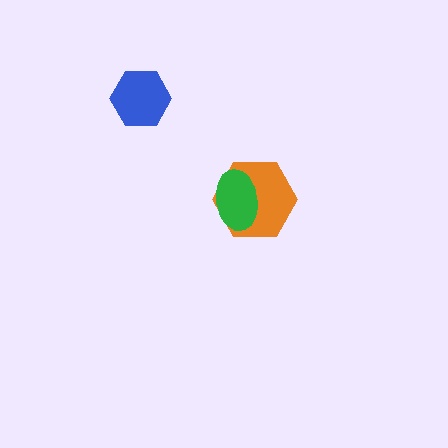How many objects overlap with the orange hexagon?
1 object overlaps with the orange hexagon.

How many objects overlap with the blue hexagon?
0 objects overlap with the blue hexagon.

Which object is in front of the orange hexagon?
The green ellipse is in front of the orange hexagon.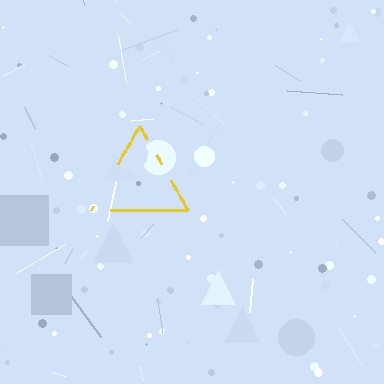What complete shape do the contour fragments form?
The contour fragments form a triangle.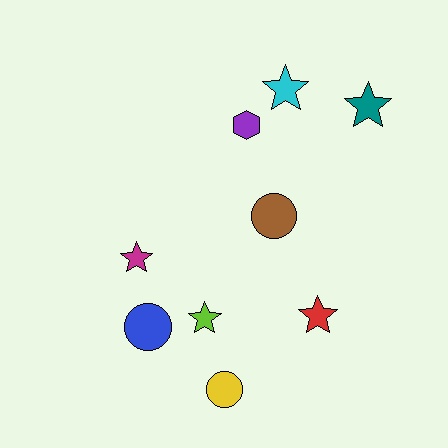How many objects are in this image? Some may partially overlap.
There are 9 objects.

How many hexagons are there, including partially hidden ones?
There is 1 hexagon.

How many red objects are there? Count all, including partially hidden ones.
There is 1 red object.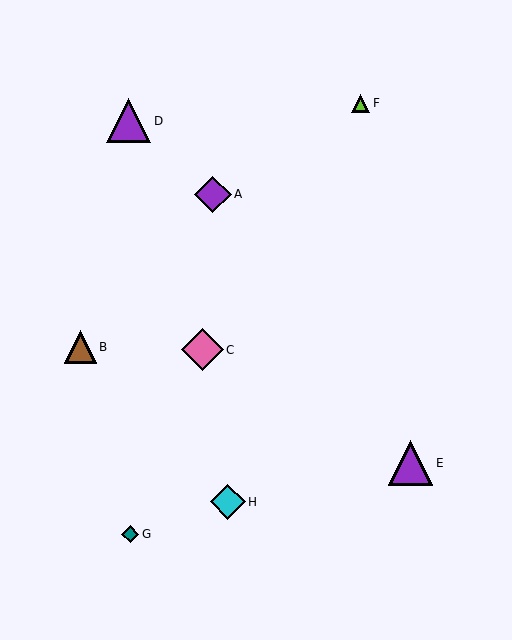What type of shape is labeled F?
Shape F is a lime triangle.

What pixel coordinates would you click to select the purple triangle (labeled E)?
Click at (410, 463) to select the purple triangle E.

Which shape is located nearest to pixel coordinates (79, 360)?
The brown triangle (labeled B) at (80, 347) is nearest to that location.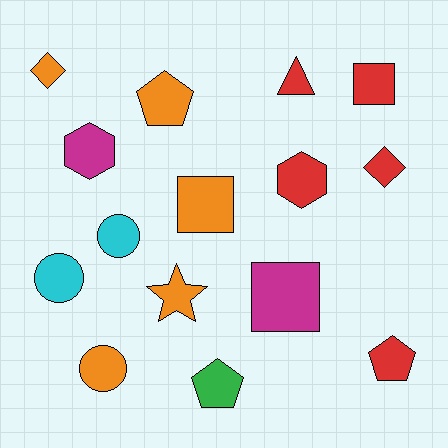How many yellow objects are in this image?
There are no yellow objects.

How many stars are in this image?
There is 1 star.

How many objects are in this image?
There are 15 objects.